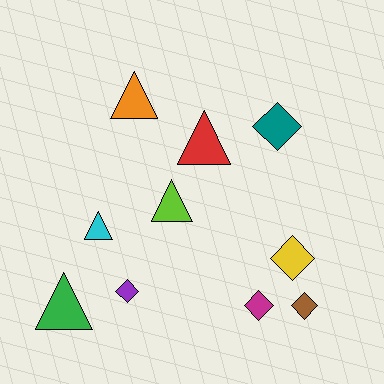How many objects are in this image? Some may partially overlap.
There are 10 objects.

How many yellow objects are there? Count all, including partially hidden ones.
There is 1 yellow object.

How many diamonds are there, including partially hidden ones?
There are 5 diamonds.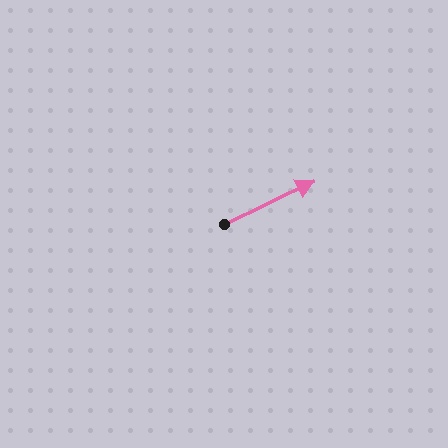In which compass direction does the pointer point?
Northeast.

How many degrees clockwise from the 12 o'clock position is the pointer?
Approximately 64 degrees.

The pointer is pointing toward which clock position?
Roughly 2 o'clock.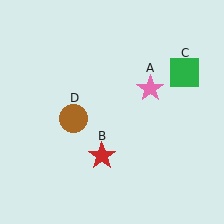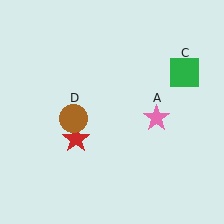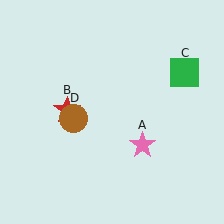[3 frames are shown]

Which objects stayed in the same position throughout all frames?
Green square (object C) and brown circle (object D) remained stationary.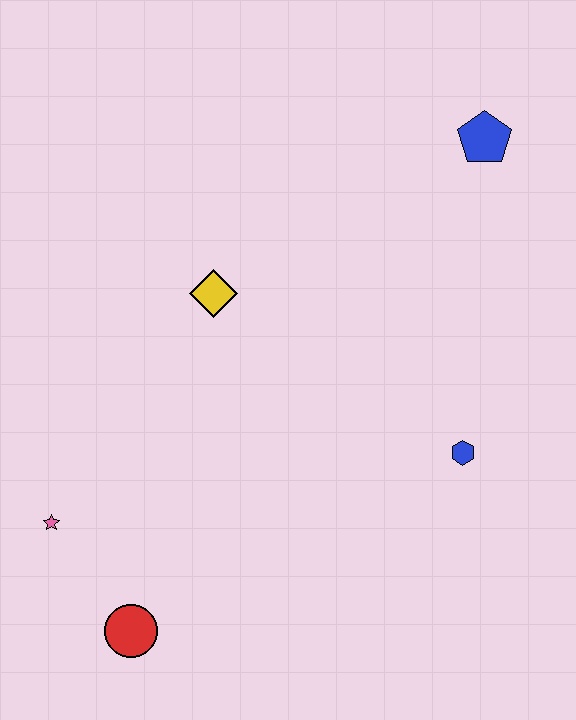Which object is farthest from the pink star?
The blue pentagon is farthest from the pink star.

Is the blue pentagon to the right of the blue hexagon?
Yes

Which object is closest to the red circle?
The pink star is closest to the red circle.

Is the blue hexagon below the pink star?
No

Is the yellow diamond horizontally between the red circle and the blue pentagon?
Yes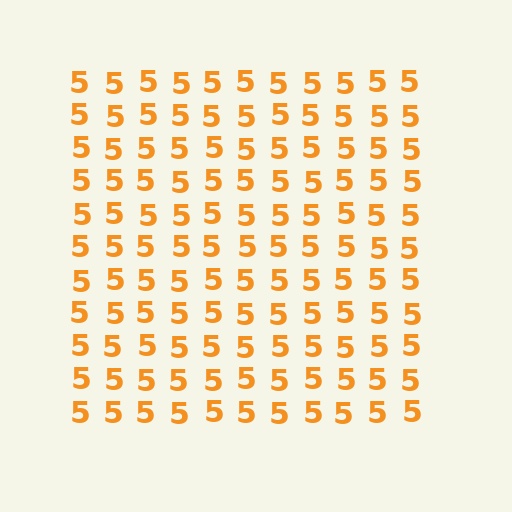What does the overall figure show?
The overall figure shows a square.